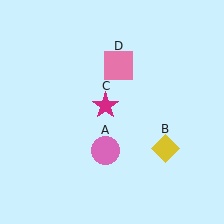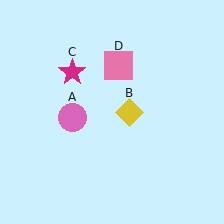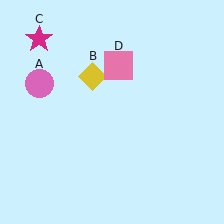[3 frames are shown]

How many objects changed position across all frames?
3 objects changed position: pink circle (object A), yellow diamond (object B), magenta star (object C).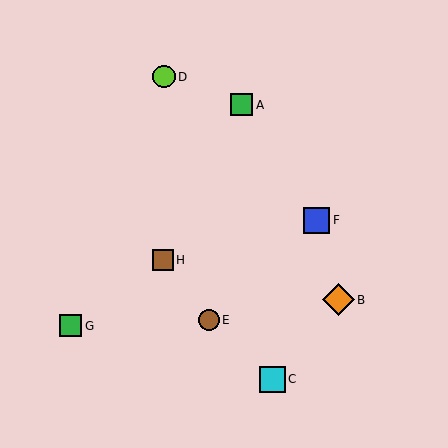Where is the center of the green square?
The center of the green square is at (71, 326).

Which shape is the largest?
The orange diamond (labeled B) is the largest.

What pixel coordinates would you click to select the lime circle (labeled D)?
Click at (164, 77) to select the lime circle D.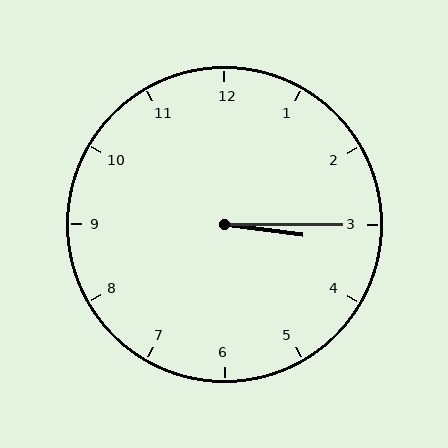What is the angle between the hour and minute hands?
Approximately 8 degrees.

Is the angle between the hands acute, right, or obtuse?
It is acute.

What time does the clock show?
3:15.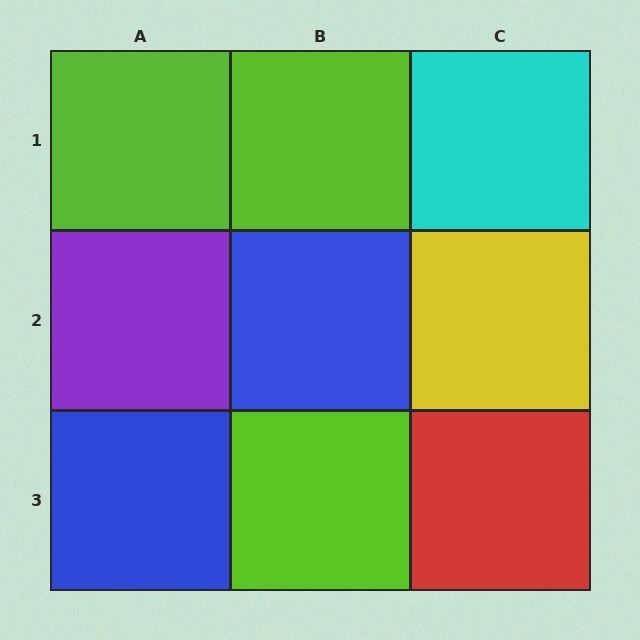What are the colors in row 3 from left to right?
Blue, lime, red.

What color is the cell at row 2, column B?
Blue.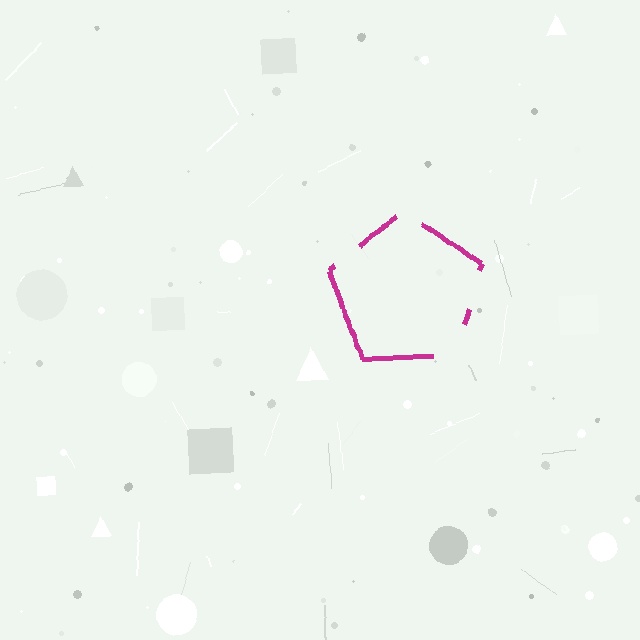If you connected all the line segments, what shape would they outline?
They would outline a pentagon.